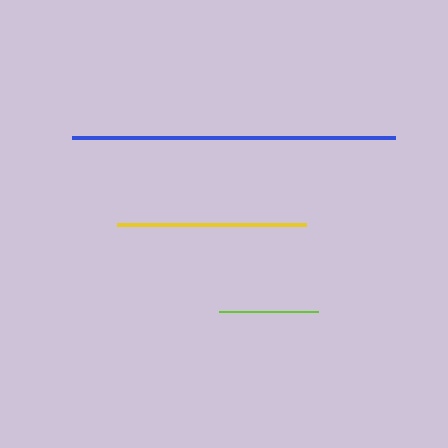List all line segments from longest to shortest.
From longest to shortest: blue, yellow, lime.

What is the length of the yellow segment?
The yellow segment is approximately 190 pixels long.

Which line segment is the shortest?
The lime line is the shortest at approximately 99 pixels.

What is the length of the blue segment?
The blue segment is approximately 323 pixels long.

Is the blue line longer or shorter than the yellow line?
The blue line is longer than the yellow line.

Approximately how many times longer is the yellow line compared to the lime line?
The yellow line is approximately 1.9 times the length of the lime line.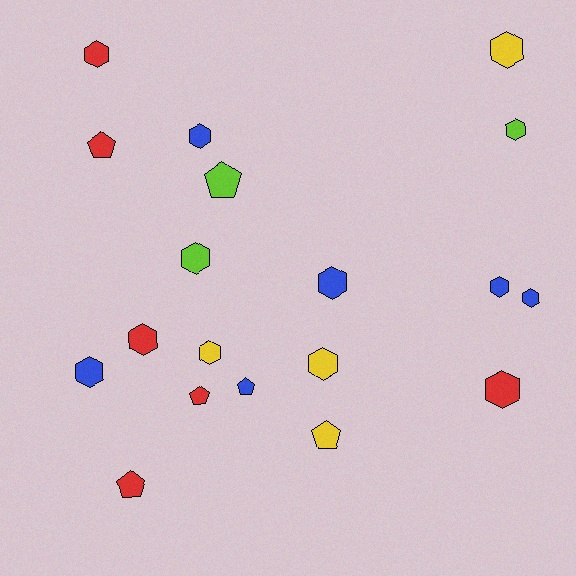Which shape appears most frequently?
Hexagon, with 13 objects.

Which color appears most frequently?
Red, with 6 objects.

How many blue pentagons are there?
There is 1 blue pentagon.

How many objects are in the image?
There are 19 objects.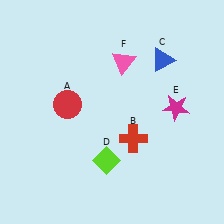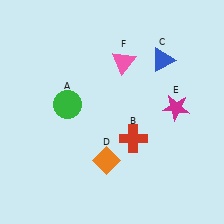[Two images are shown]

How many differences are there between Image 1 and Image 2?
There are 2 differences between the two images.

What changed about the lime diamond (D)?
In Image 1, D is lime. In Image 2, it changed to orange.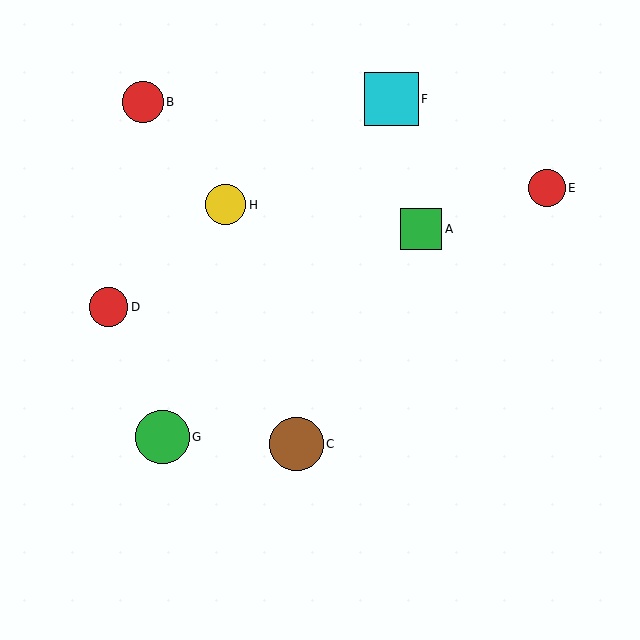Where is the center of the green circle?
The center of the green circle is at (163, 437).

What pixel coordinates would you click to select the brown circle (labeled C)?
Click at (296, 444) to select the brown circle C.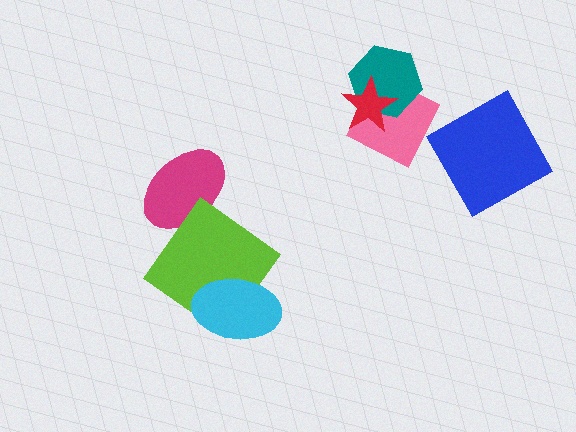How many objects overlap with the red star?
2 objects overlap with the red star.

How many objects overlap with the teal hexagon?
2 objects overlap with the teal hexagon.